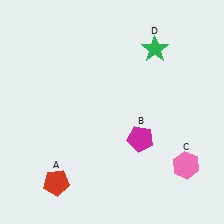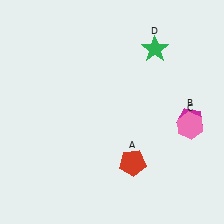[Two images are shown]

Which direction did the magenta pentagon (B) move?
The magenta pentagon (B) moved right.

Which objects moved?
The objects that moved are: the red pentagon (A), the magenta pentagon (B), the pink hexagon (C).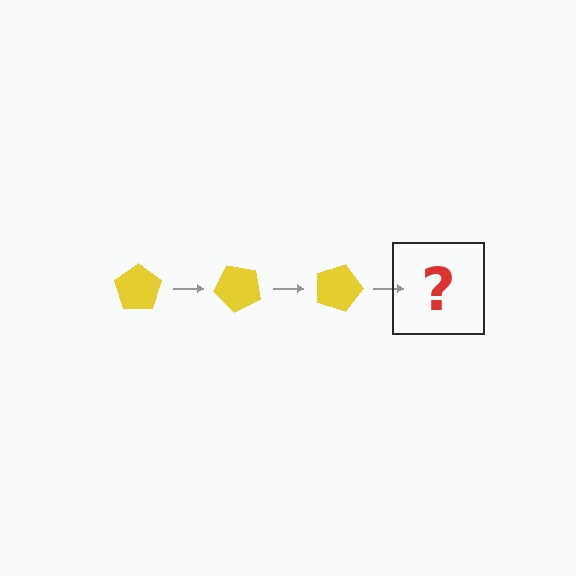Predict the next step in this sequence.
The next step is a yellow pentagon rotated 135 degrees.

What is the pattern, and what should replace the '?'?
The pattern is that the pentagon rotates 45 degrees each step. The '?' should be a yellow pentagon rotated 135 degrees.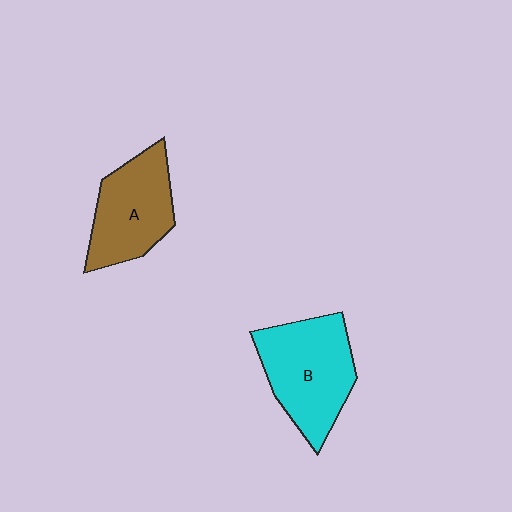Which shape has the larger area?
Shape B (cyan).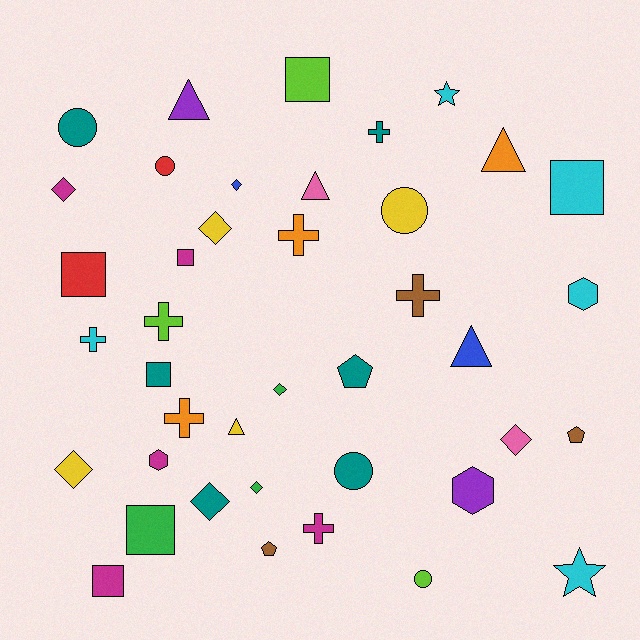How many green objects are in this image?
There are 3 green objects.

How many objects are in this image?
There are 40 objects.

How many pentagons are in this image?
There are 3 pentagons.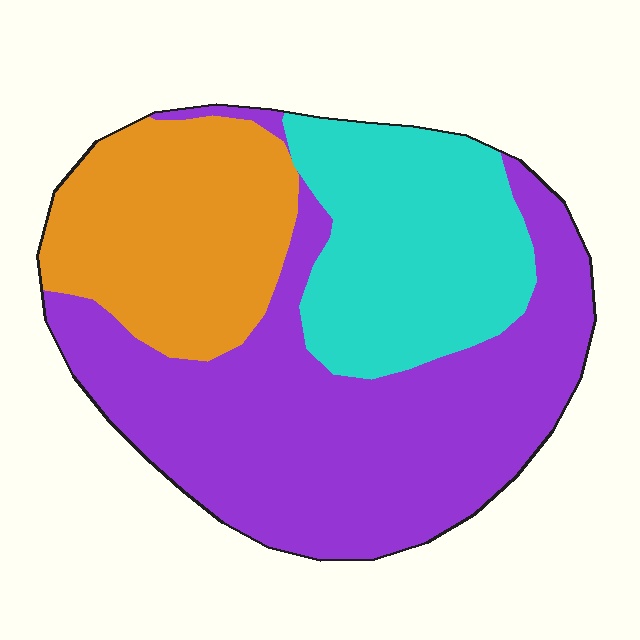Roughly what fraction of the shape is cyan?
Cyan covers around 25% of the shape.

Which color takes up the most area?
Purple, at roughly 50%.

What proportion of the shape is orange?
Orange covers about 25% of the shape.